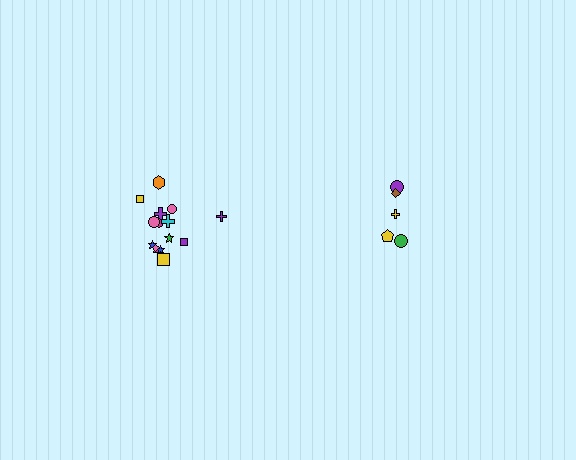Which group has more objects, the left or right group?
The left group.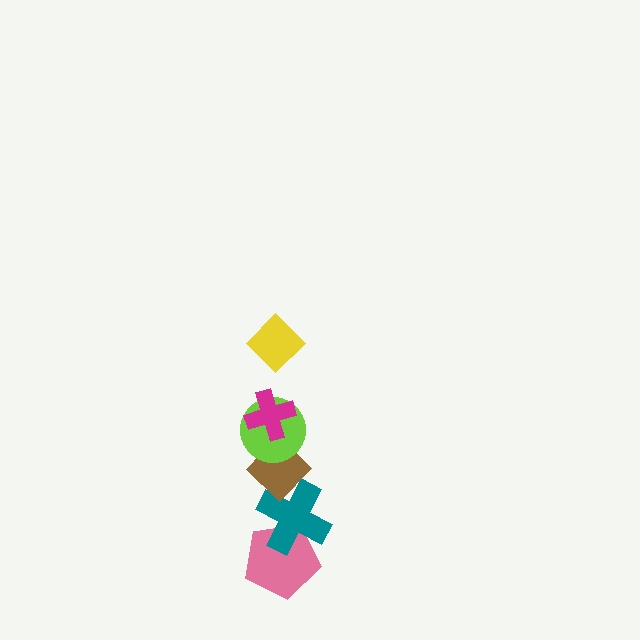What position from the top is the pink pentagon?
The pink pentagon is 6th from the top.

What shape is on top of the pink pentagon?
The teal cross is on top of the pink pentagon.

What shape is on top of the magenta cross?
The yellow diamond is on top of the magenta cross.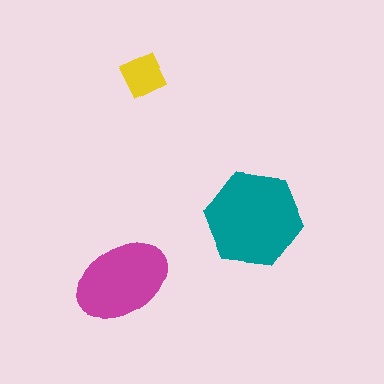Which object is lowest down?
The magenta ellipse is bottommost.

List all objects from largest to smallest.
The teal hexagon, the magenta ellipse, the yellow diamond.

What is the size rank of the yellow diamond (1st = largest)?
3rd.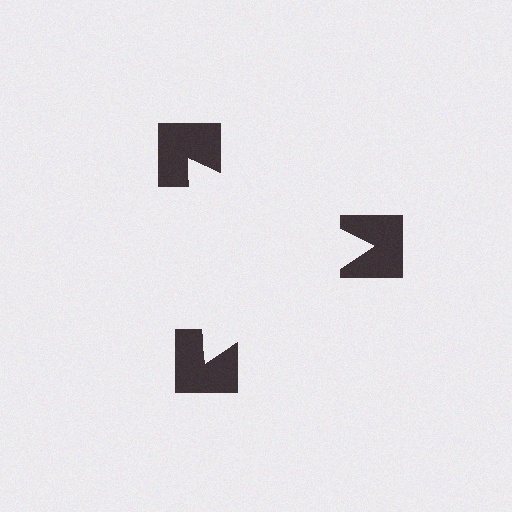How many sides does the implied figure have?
3 sides.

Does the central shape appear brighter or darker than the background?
It typically appears slightly brighter than the background, even though no actual brightness change is drawn.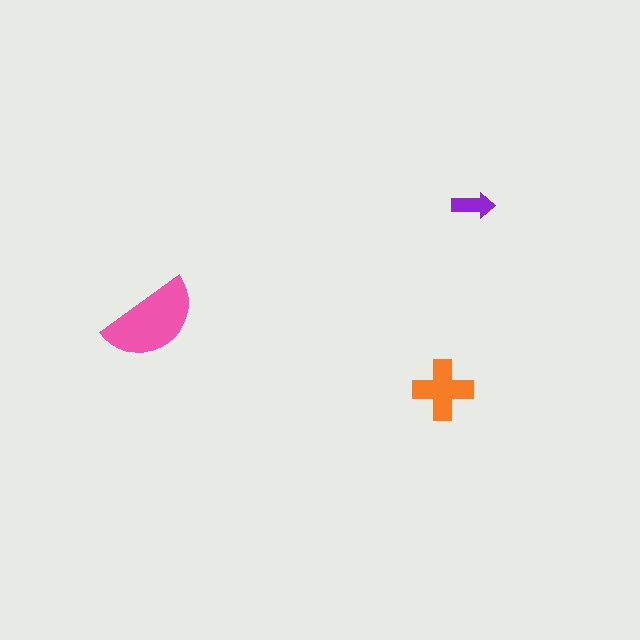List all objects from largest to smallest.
The pink semicircle, the orange cross, the purple arrow.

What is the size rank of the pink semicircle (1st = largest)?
1st.